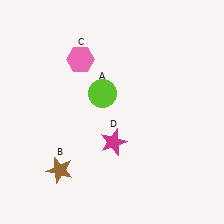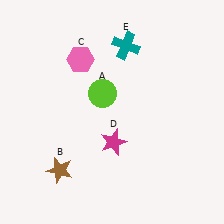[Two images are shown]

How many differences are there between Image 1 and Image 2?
There is 1 difference between the two images.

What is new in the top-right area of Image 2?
A teal cross (E) was added in the top-right area of Image 2.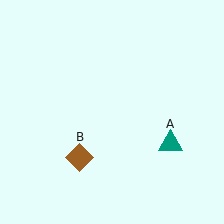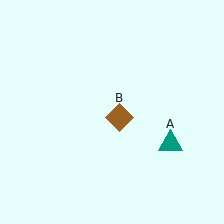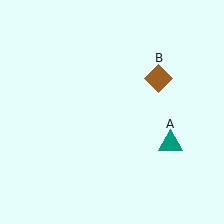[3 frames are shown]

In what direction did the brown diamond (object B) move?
The brown diamond (object B) moved up and to the right.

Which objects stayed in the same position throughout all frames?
Teal triangle (object A) remained stationary.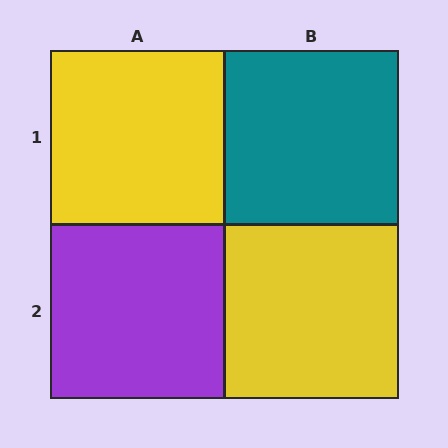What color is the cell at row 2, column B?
Yellow.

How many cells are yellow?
2 cells are yellow.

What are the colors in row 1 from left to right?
Yellow, teal.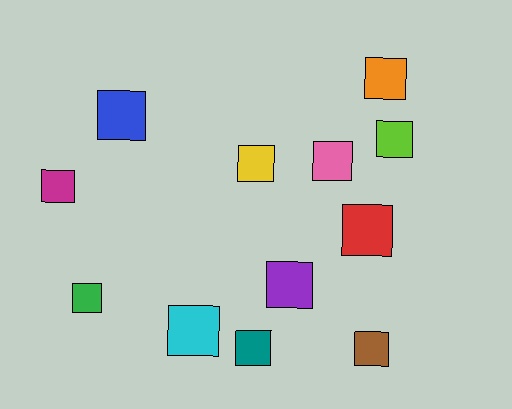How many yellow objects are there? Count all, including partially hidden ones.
There is 1 yellow object.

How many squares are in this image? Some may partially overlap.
There are 12 squares.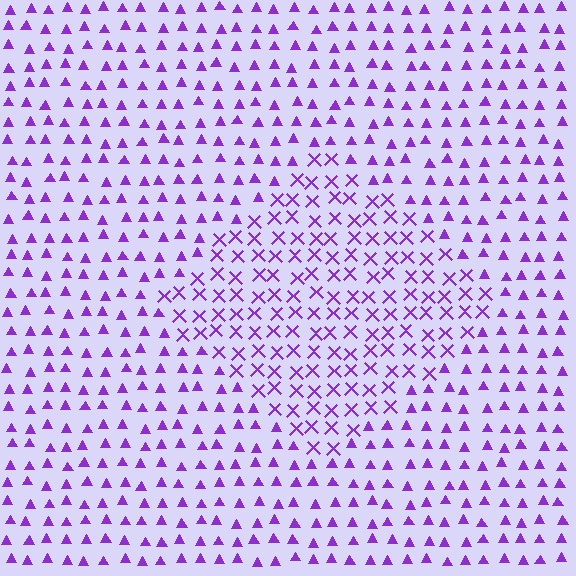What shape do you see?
I see a diamond.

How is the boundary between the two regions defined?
The boundary is defined by a change in element shape: X marks inside vs. triangles outside. All elements share the same color and spacing.